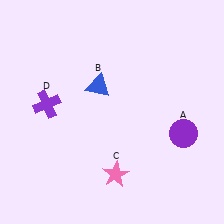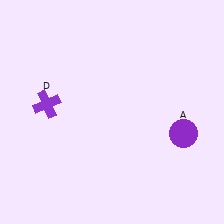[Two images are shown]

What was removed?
The blue triangle (B), the pink star (C) were removed in Image 2.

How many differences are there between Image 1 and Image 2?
There are 2 differences between the two images.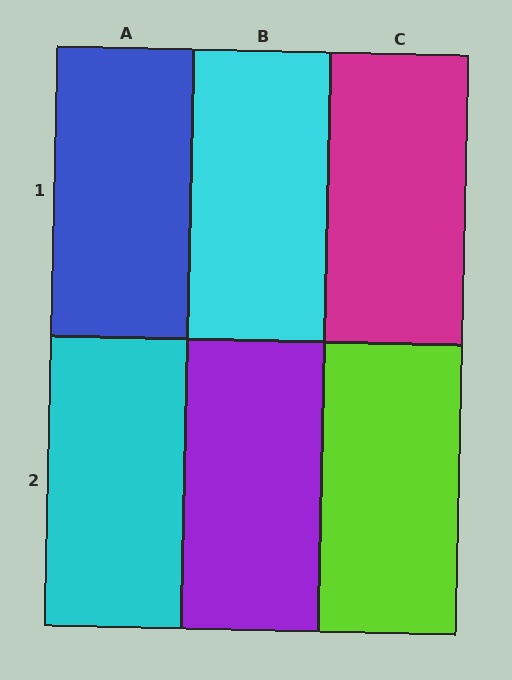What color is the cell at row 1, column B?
Cyan.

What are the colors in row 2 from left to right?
Cyan, purple, lime.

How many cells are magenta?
1 cell is magenta.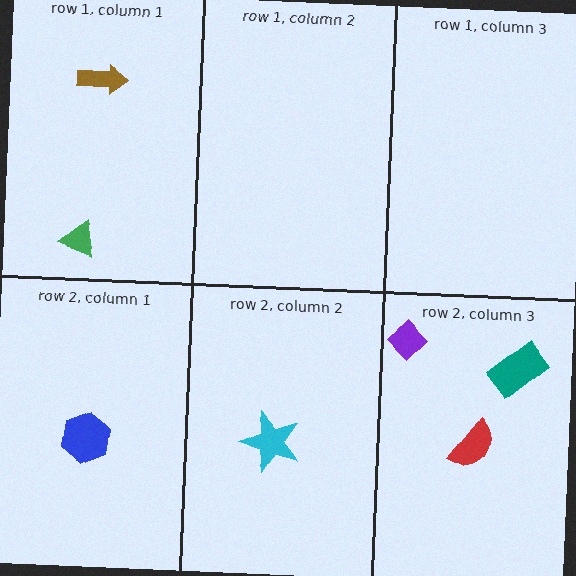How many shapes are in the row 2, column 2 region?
1.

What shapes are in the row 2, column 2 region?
The cyan star.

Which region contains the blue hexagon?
The row 2, column 1 region.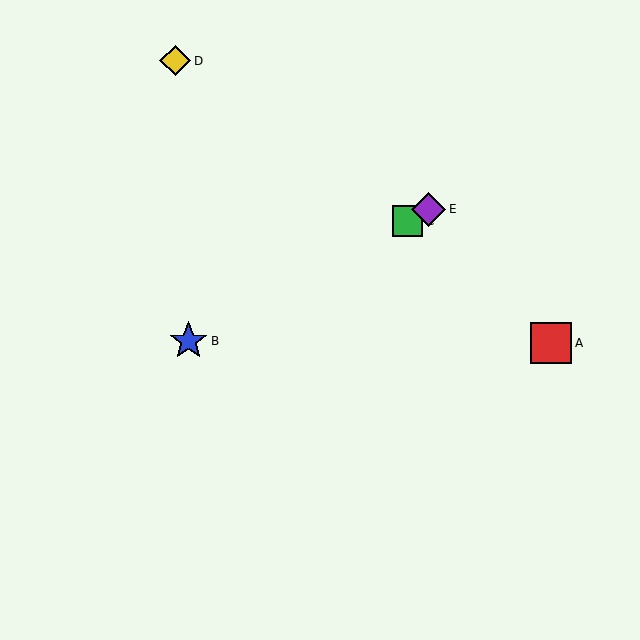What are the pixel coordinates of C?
Object C is at (407, 221).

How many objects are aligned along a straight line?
3 objects (B, C, E) are aligned along a straight line.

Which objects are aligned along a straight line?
Objects B, C, E are aligned along a straight line.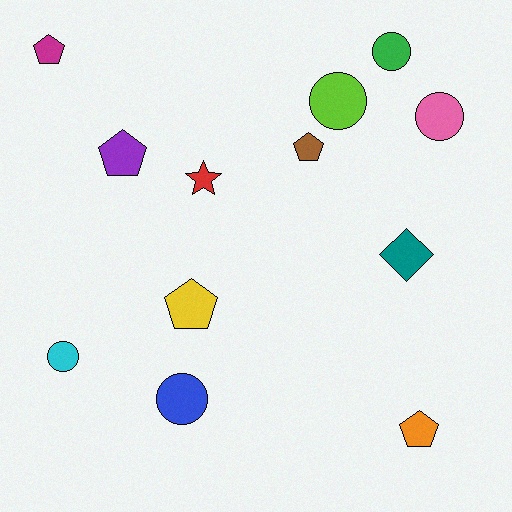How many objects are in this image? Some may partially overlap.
There are 12 objects.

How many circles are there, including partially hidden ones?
There are 5 circles.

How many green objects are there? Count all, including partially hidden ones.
There is 1 green object.